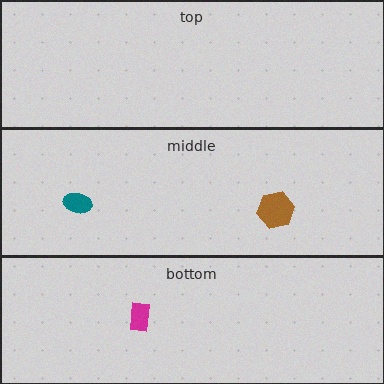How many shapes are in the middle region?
2.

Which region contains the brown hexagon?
The middle region.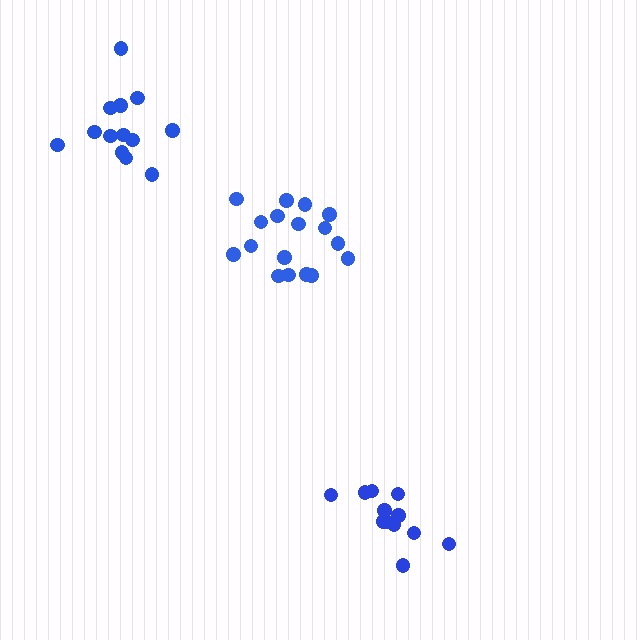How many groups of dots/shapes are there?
There are 3 groups.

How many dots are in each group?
Group 1: 17 dots, Group 2: 13 dots, Group 3: 12 dots (42 total).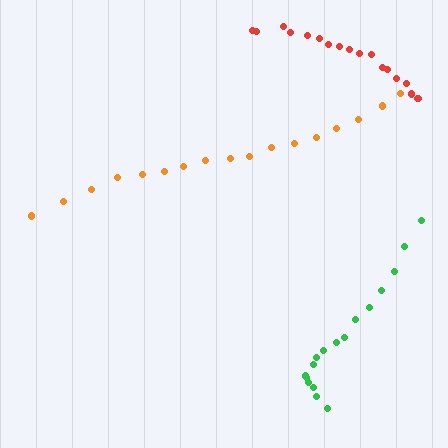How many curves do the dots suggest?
There are 3 distinct paths.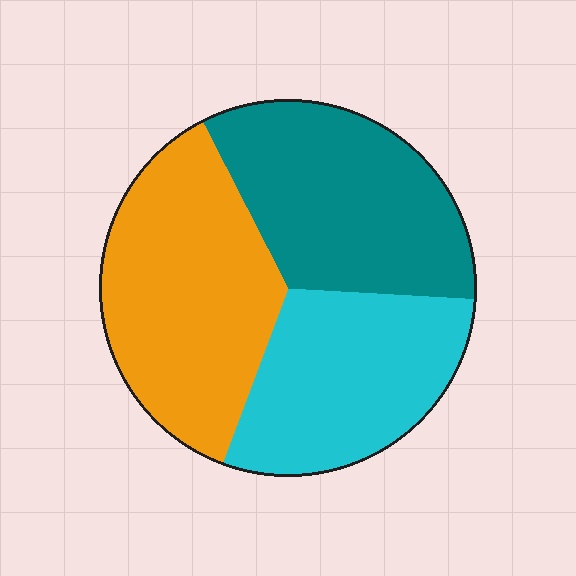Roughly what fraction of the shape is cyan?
Cyan takes up about one third (1/3) of the shape.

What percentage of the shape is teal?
Teal takes up about one third (1/3) of the shape.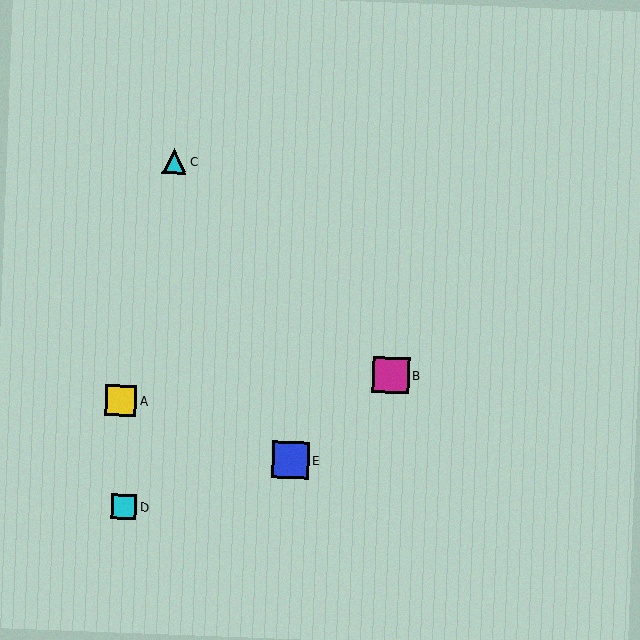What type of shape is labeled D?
Shape D is a cyan square.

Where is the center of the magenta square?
The center of the magenta square is at (391, 375).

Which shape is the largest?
The blue square (labeled E) is the largest.